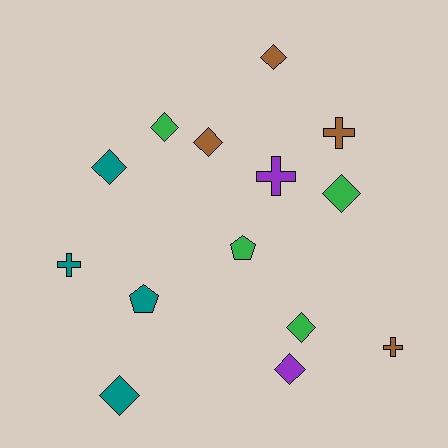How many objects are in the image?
There are 14 objects.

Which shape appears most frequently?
Diamond, with 8 objects.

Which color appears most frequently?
Teal, with 4 objects.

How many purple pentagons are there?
There are no purple pentagons.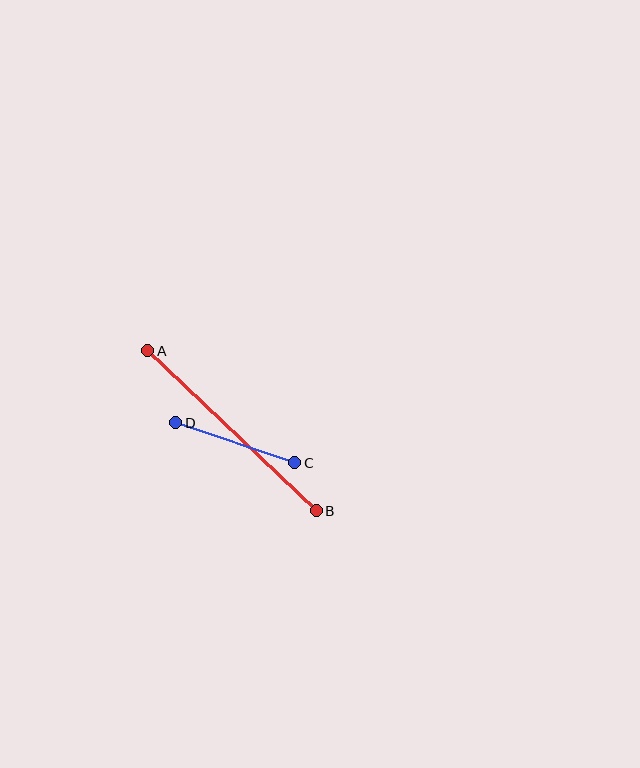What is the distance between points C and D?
The distance is approximately 126 pixels.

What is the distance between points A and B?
The distance is approximately 233 pixels.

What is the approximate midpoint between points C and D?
The midpoint is at approximately (235, 443) pixels.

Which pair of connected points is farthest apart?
Points A and B are farthest apart.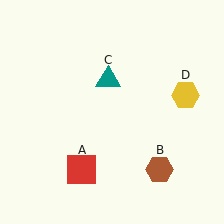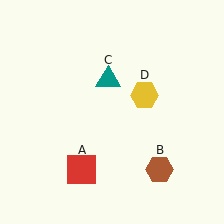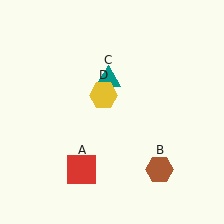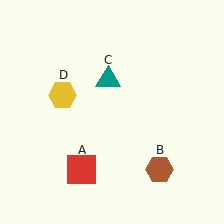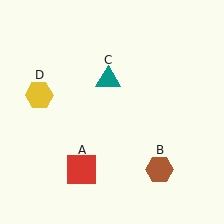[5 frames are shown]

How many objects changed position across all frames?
1 object changed position: yellow hexagon (object D).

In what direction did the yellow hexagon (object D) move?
The yellow hexagon (object D) moved left.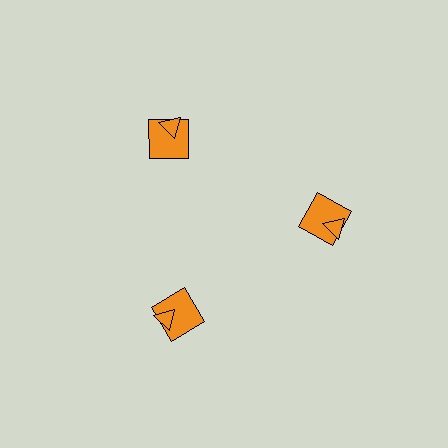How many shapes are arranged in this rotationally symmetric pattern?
There are 6 shapes, arranged in 3 groups of 2.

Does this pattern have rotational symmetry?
Yes, this pattern has 3-fold rotational symmetry. It looks the same after rotating 120 degrees around the center.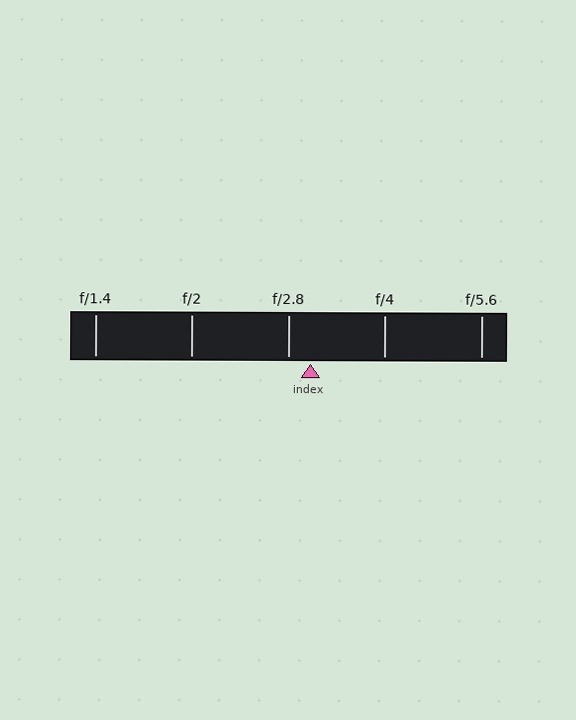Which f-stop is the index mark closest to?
The index mark is closest to f/2.8.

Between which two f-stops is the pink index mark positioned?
The index mark is between f/2.8 and f/4.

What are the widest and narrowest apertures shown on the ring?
The widest aperture shown is f/1.4 and the narrowest is f/5.6.